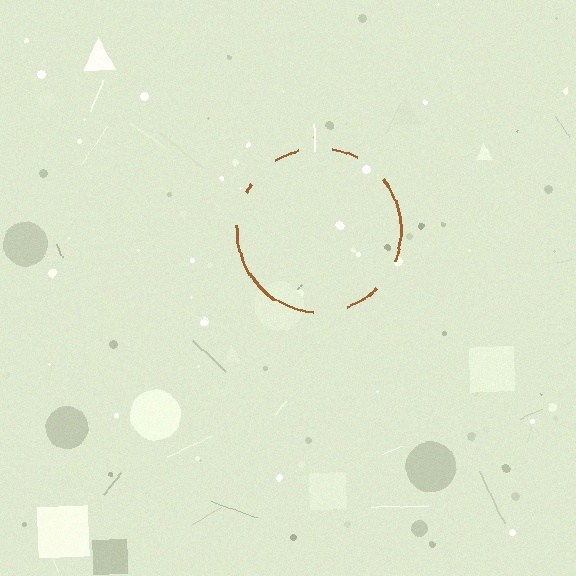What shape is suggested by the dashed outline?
The dashed outline suggests a circle.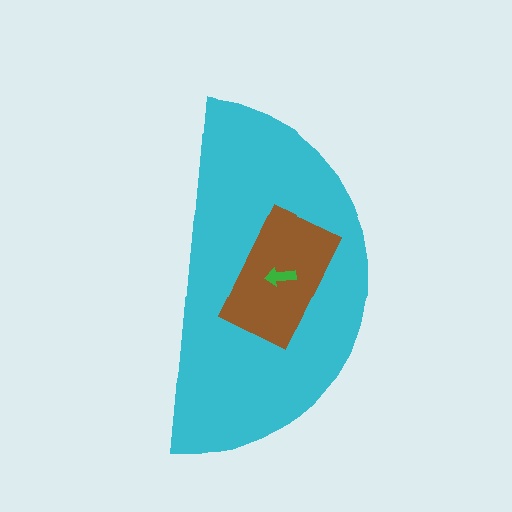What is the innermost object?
The green arrow.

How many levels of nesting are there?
3.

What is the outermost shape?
The cyan semicircle.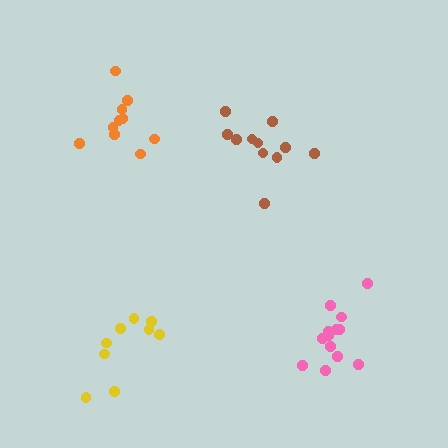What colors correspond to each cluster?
The clusters are colored: yellow, orange, pink, brown.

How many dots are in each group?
Group 1: 9 dots, Group 2: 10 dots, Group 3: 13 dots, Group 4: 11 dots (43 total).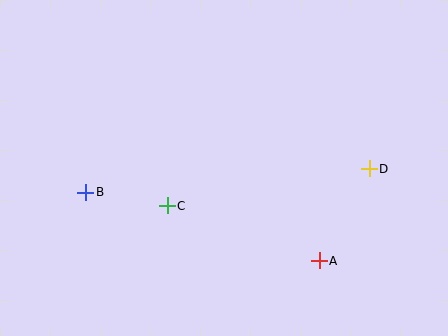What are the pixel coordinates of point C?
Point C is at (167, 206).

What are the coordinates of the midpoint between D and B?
The midpoint between D and B is at (228, 181).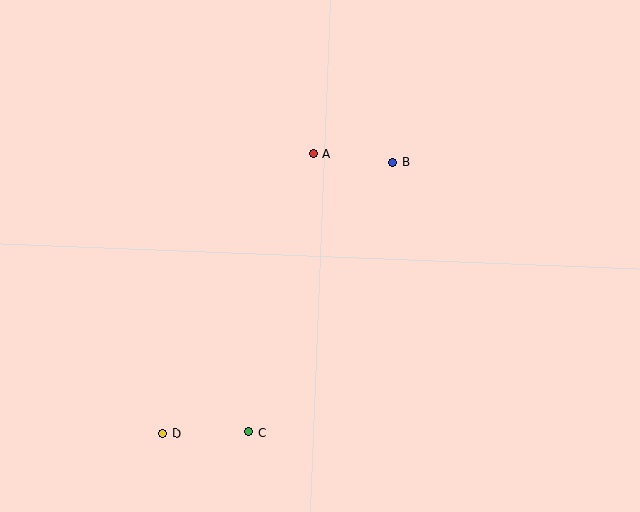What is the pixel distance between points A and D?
The distance between A and D is 318 pixels.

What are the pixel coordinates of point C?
Point C is at (249, 432).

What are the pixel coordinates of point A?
Point A is at (313, 153).